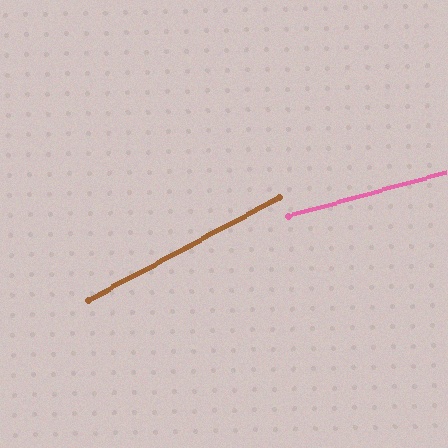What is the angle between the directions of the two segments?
Approximately 13 degrees.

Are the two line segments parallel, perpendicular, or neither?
Neither parallel nor perpendicular — they differ by about 13°.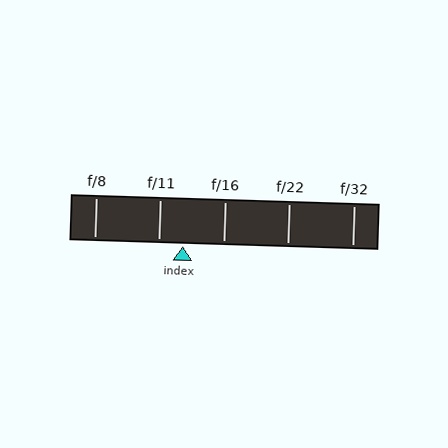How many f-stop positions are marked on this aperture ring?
There are 5 f-stop positions marked.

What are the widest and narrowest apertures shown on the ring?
The widest aperture shown is f/8 and the narrowest is f/32.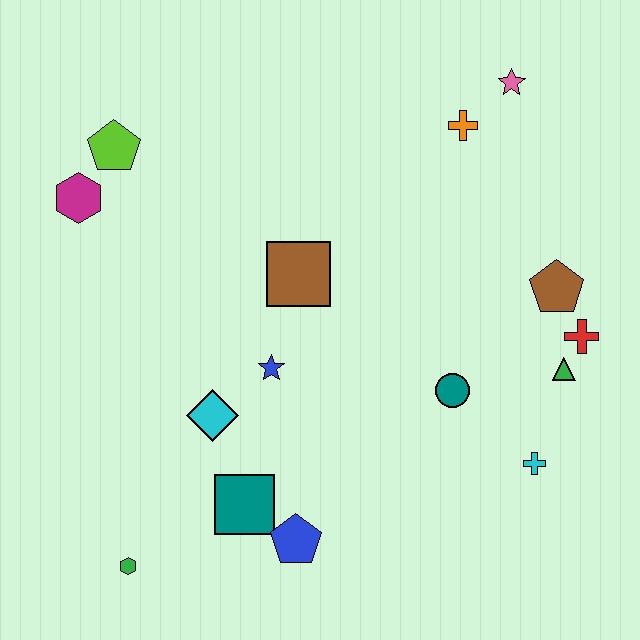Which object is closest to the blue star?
The cyan diamond is closest to the blue star.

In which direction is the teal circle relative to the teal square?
The teal circle is to the right of the teal square.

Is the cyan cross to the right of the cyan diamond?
Yes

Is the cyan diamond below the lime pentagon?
Yes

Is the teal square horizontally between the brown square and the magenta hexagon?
Yes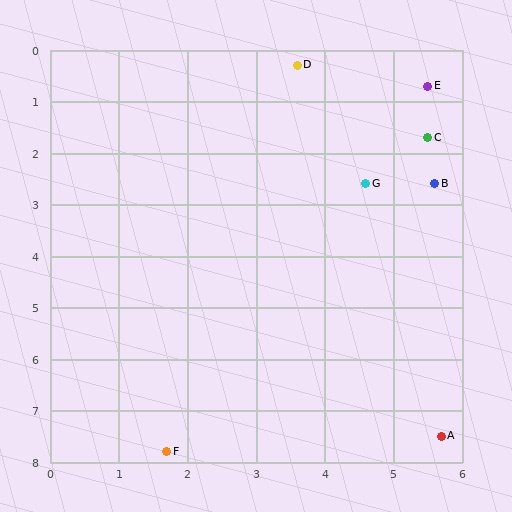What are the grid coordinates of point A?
Point A is at approximately (5.7, 7.5).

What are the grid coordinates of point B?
Point B is at approximately (5.6, 2.6).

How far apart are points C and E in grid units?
Points C and E are about 1.0 grid units apart.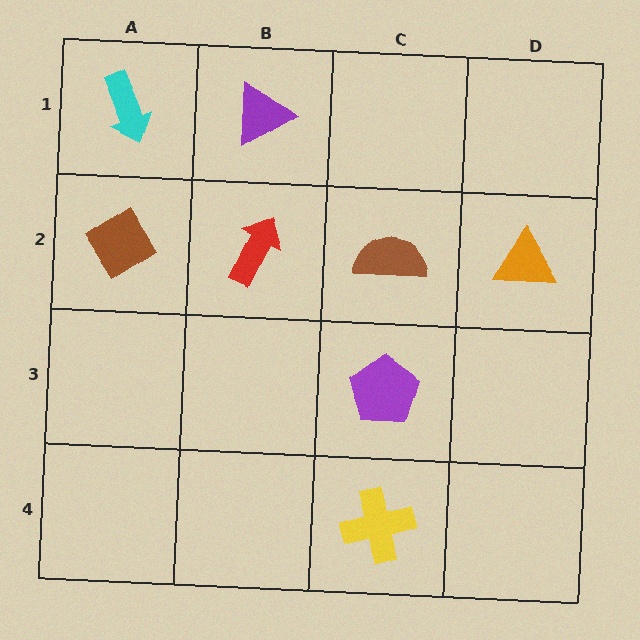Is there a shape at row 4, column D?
No, that cell is empty.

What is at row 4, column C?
A yellow cross.